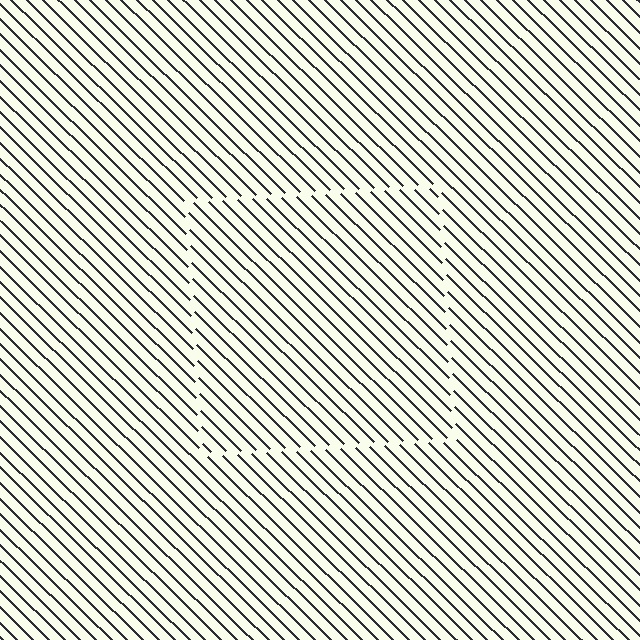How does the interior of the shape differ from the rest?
The interior of the shape contains the same grating, shifted by half a period — the contour is defined by the phase discontinuity where line-ends from the inner and outer gratings abut.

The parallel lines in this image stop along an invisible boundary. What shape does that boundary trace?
An illusory square. The interior of the shape contains the same grating, shifted by half a period — the contour is defined by the phase discontinuity where line-ends from the inner and outer gratings abut.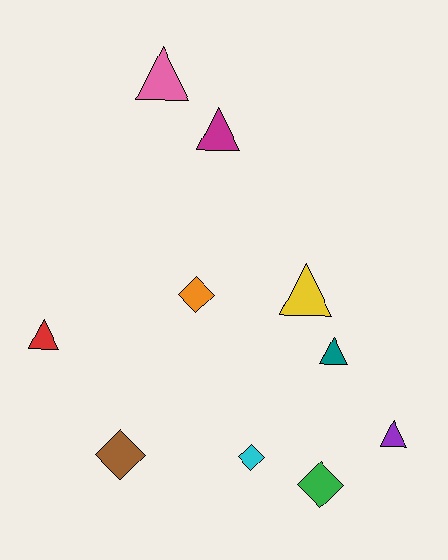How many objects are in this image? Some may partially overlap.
There are 10 objects.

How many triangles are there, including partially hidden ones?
There are 6 triangles.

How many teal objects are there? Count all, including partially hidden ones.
There is 1 teal object.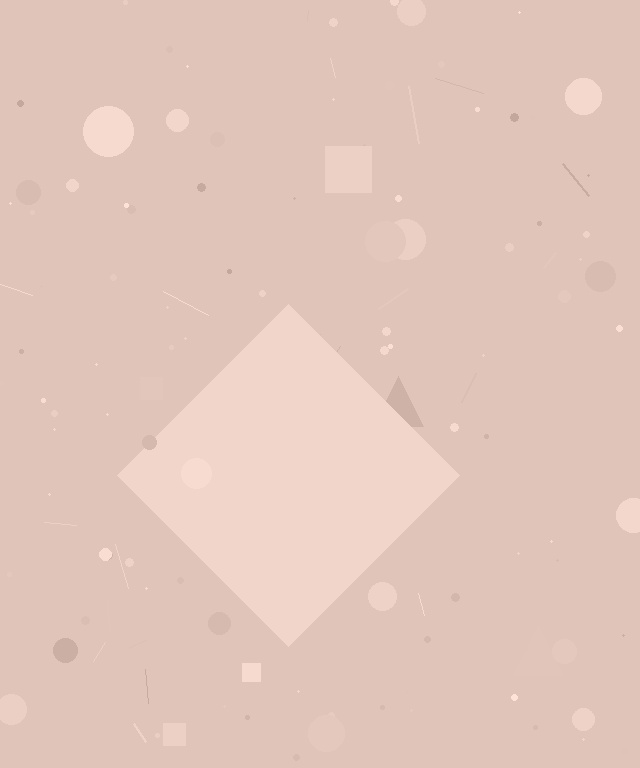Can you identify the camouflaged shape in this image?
The camouflaged shape is a diamond.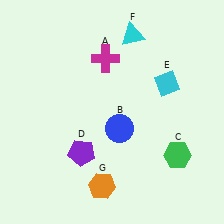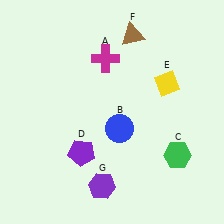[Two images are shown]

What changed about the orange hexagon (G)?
In Image 1, G is orange. In Image 2, it changed to purple.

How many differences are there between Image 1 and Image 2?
There are 3 differences between the two images.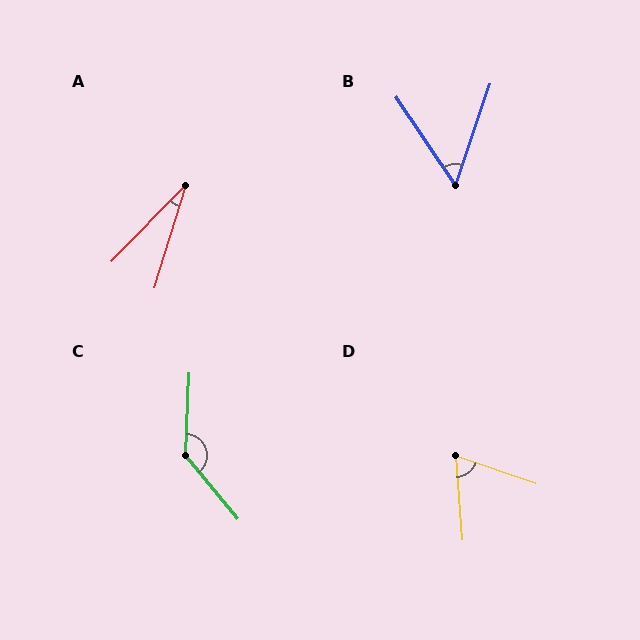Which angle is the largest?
C, at approximately 138 degrees.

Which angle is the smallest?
A, at approximately 27 degrees.